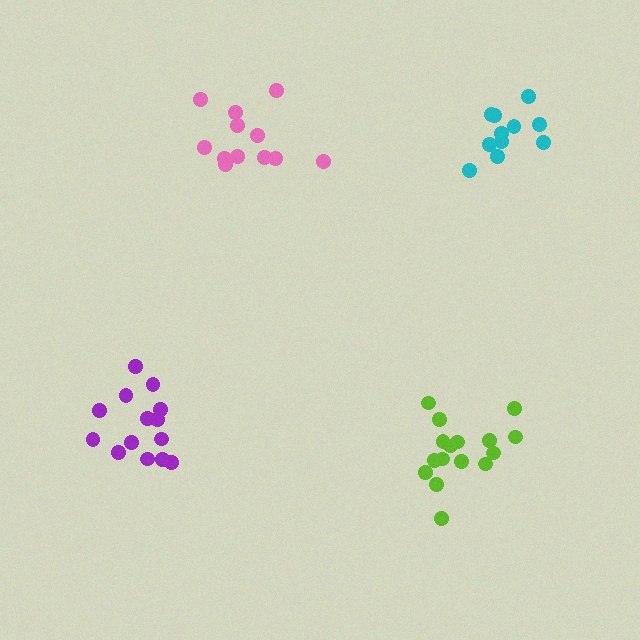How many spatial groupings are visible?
There are 4 spatial groupings.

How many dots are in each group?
Group 1: 14 dots, Group 2: 16 dots, Group 3: 12 dots, Group 4: 11 dots (53 total).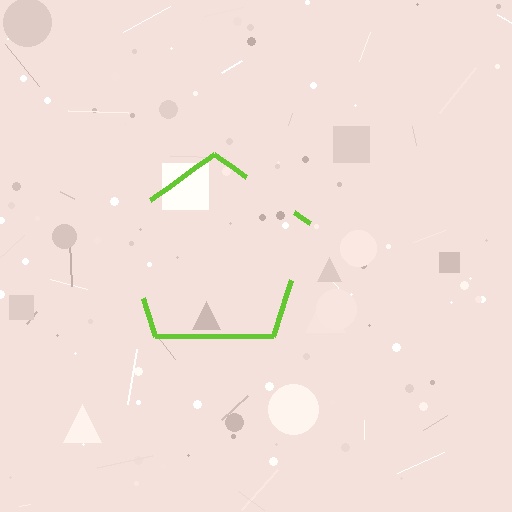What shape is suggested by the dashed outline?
The dashed outline suggests a pentagon.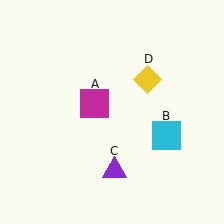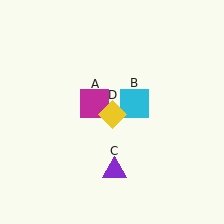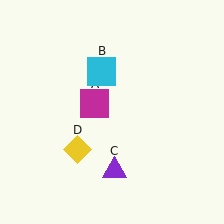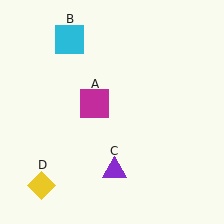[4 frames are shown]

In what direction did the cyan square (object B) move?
The cyan square (object B) moved up and to the left.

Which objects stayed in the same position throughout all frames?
Magenta square (object A) and purple triangle (object C) remained stationary.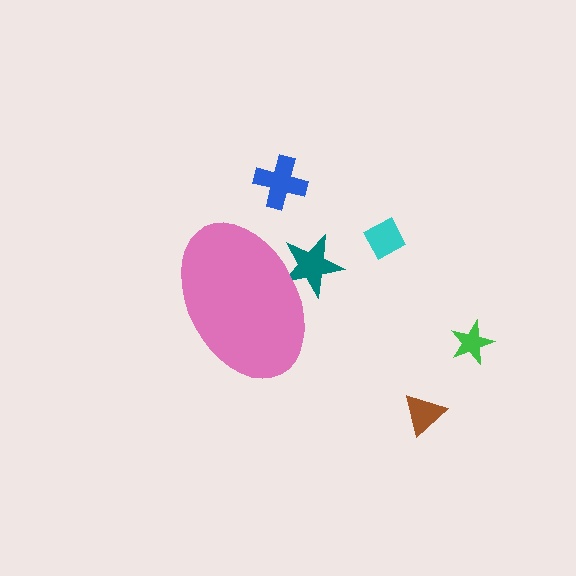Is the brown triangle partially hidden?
No, the brown triangle is fully visible.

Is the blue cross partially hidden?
No, the blue cross is fully visible.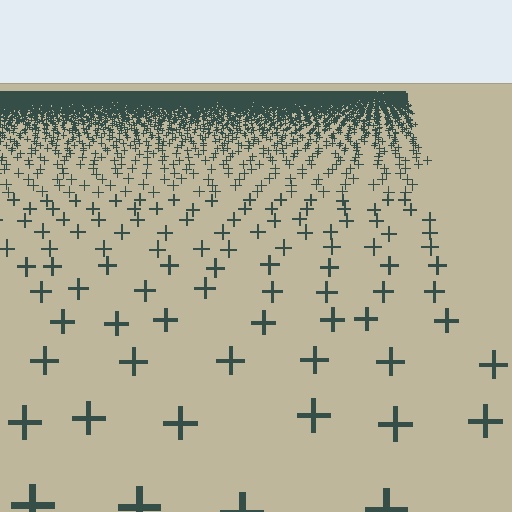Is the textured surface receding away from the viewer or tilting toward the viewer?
The surface is receding away from the viewer. Texture elements get smaller and denser toward the top.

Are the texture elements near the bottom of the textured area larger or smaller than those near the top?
Larger. Near the bottom, elements are closer to the viewer and appear at a bigger on-screen size.